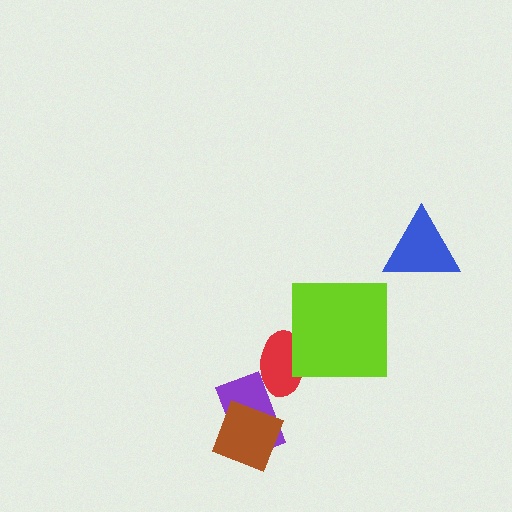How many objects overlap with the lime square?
1 object overlaps with the lime square.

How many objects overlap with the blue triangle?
0 objects overlap with the blue triangle.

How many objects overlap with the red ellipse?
2 objects overlap with the red ellipse.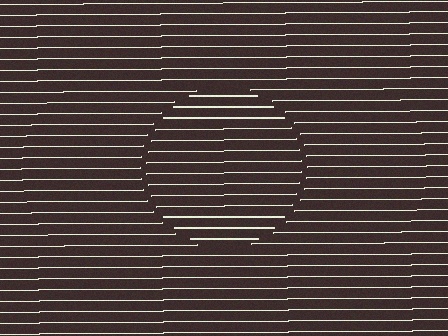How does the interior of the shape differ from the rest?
The interior of the shape contains the same grating, shifted by half a period — the contour is defined by the phase discontinuity where line-ends from the inner and outer gratings abut.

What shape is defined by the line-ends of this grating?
An illusory circle. The interior of the shape contains the same grating, shifted by half a period — the contour is defined by the phase discontinuity where line-ends from the inner and outer gratings abut.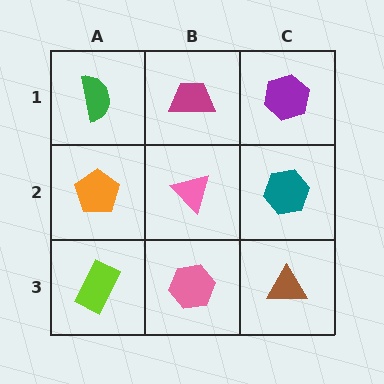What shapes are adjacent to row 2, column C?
A purple hexagon (row 1, column C), a brown triangle (row 3, column C), a pink triangle (row 2, column B).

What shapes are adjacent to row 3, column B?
A pink triangle (row 2, column B), a lime rectangle (row 3, column A), a brown triangle (row 3, column C).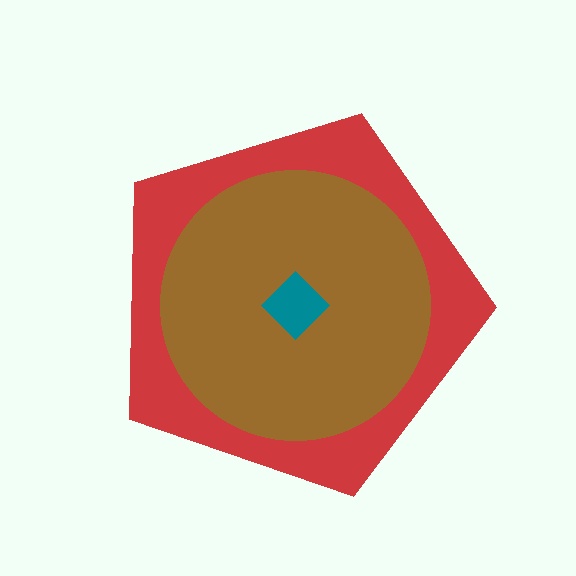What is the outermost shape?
The red pentagon.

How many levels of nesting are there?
3.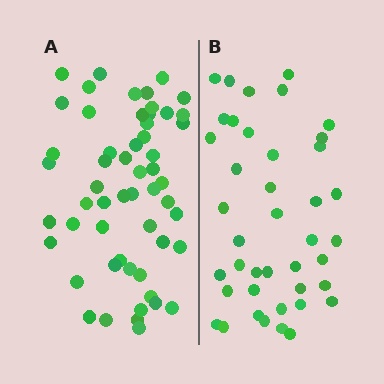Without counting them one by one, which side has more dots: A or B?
Region A (the left region) has more dots.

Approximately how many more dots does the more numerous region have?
Region A has approximately 15 more dots than region B.